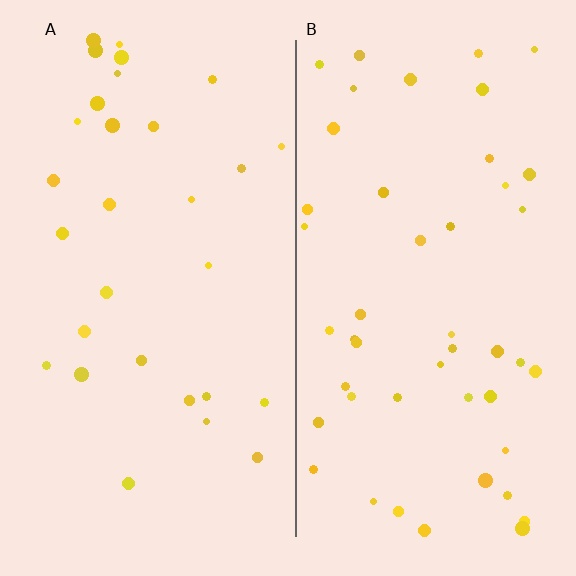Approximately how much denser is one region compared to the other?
Approximately 1.6× — region B over region A.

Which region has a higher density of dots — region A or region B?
B (the right).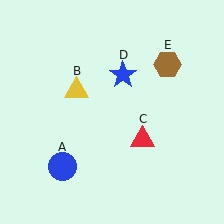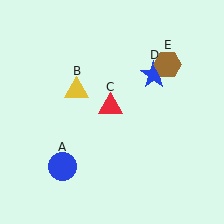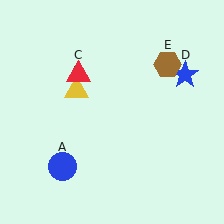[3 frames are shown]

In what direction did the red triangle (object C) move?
The red triangle (object C) moved up and to the left.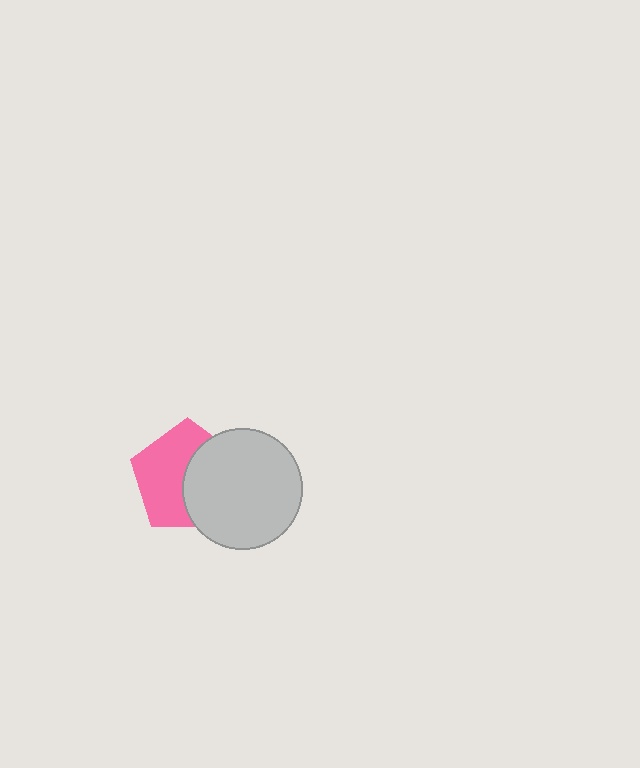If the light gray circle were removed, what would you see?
You would see the complete pink pentagon.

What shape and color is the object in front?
The object in front is a light gray circle.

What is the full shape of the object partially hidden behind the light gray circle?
The partially hidden object is a pink pentagon.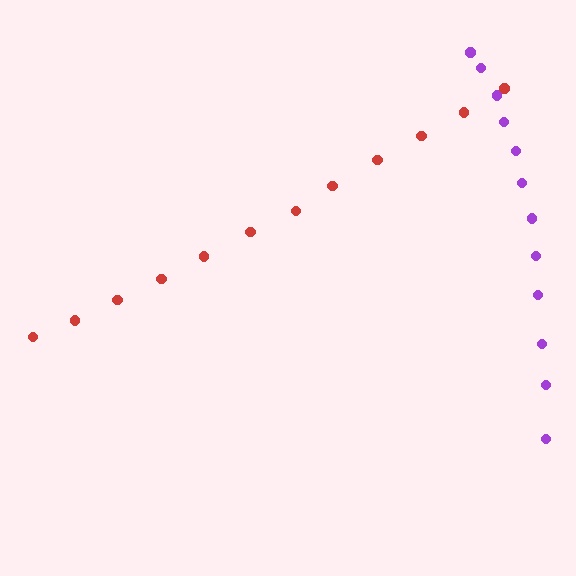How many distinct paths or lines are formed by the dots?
There are 2 distinct paths.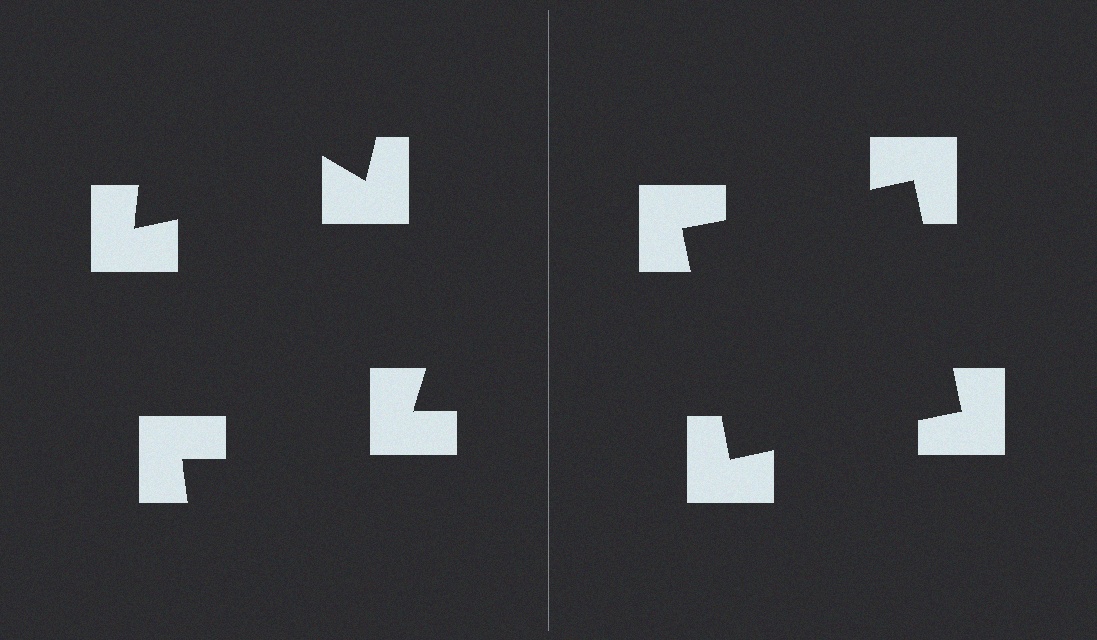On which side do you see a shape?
An illusory square appears on the right side. On the left side the wedge cuts are rotated, so no coherent shape forms.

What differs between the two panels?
The notched squares are positioned identically on both sides; only the wedge orientations differ. On the right they align to a square; on the left they are misaligned.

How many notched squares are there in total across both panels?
8 — 4 on each side.